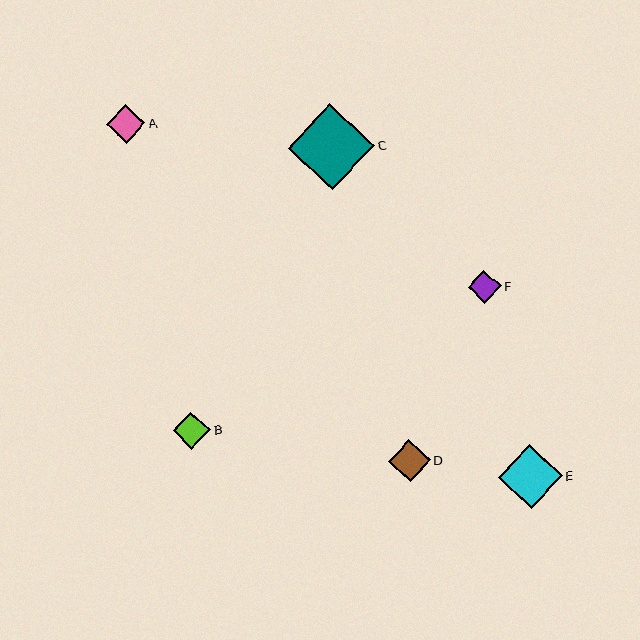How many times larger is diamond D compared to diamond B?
Diamond D is approximately 1.1 times the size of diamond B.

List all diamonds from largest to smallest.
From largest to smallest: C, E, D, A, B, F.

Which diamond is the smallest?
Diamond F is the smallest with a size of approximately 33 pixels.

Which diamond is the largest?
Diamond C is the largest with a size of approximately 86 pixels.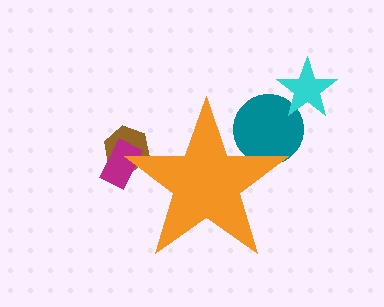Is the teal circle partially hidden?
Yes, the teal circle is partially hidden behind the orange star.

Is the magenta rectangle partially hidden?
Yes, the magenta rectangle is partially hidden behind the orange star.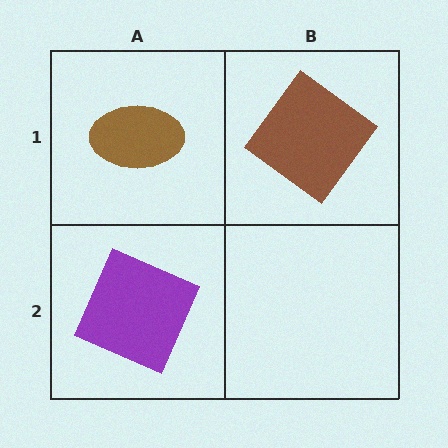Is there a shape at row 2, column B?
No, that cell is empty.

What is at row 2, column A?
A purple square.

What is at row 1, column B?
A brown diamond.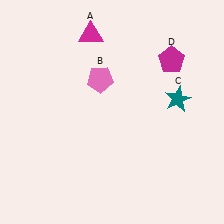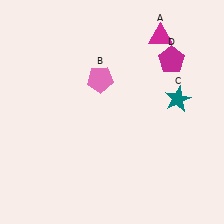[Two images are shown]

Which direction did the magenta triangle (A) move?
The magenta triangle (A) moved right.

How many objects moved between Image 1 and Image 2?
1 object moved between the two images.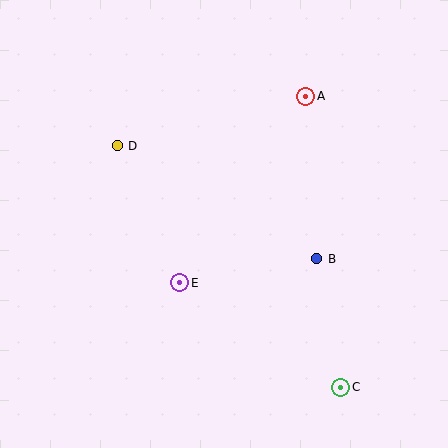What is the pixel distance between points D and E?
The distance between D and E is 150 pixels.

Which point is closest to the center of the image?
Point E at (180, 283) is closest to the center.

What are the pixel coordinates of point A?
Point A is at (306, 96).